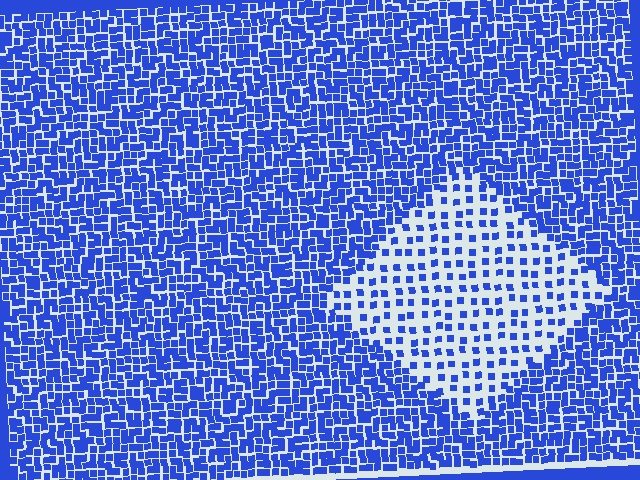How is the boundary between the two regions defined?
The boundary is defined by a change in element density (approximately 2.5x ratio). All elements are the same color, size, and shape.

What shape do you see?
I see a diamond.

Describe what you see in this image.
The image contains small blue elements arranged at two different densities. A diamond-shaped region is visible where the elements are less densely packed than the surrounding area.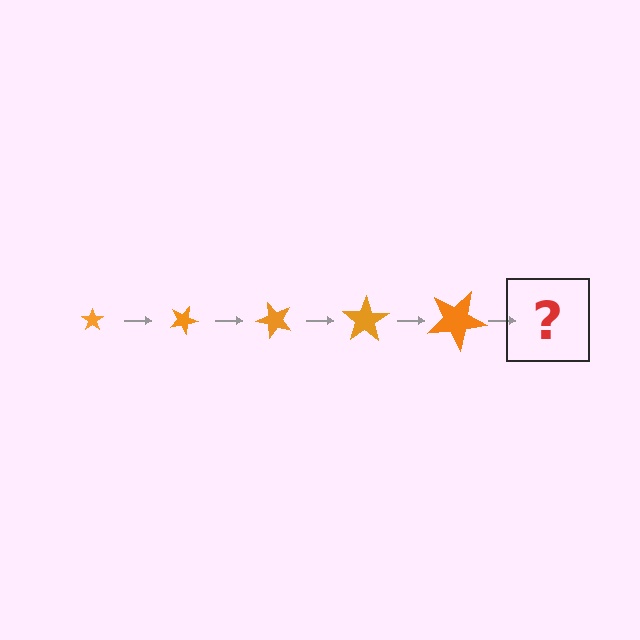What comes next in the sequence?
The next element should be a star, larger than the previous one and rotated 125 degrees from the start.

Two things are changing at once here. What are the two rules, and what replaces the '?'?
The two rules are that the star grows larger each step and it rotates 25 degrees each step. The '?' should be a star, larger than the previous one and rotated 125 degrees from the start.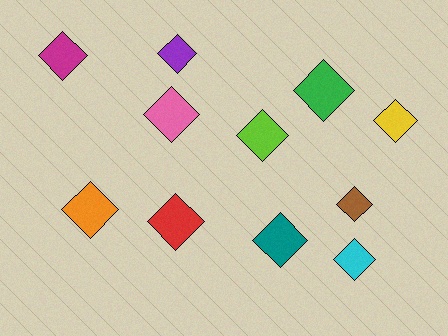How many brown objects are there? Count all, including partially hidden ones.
There is 1 brown object.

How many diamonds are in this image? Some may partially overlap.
There are 11 diamonds.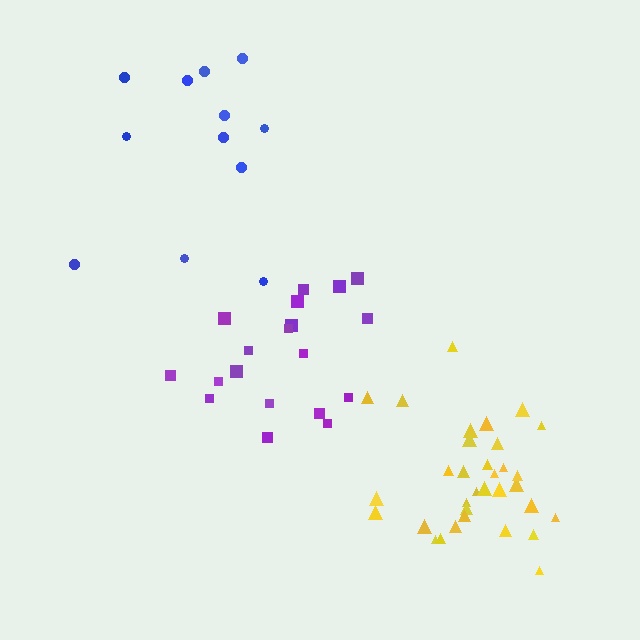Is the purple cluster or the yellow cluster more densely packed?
Yellow.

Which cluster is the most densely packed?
Yellow.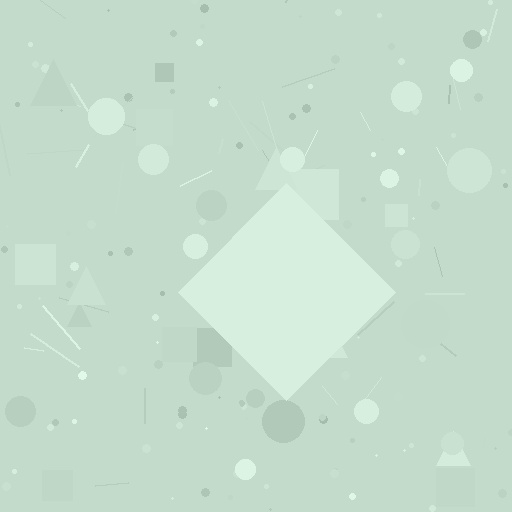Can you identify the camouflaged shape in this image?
The camouflaged shape is a diamond.